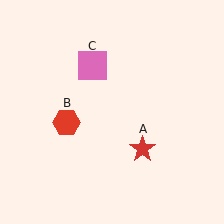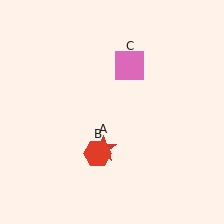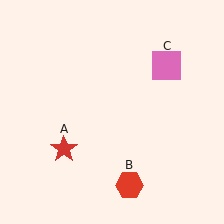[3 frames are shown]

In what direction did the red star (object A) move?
The red star (object A) moved left.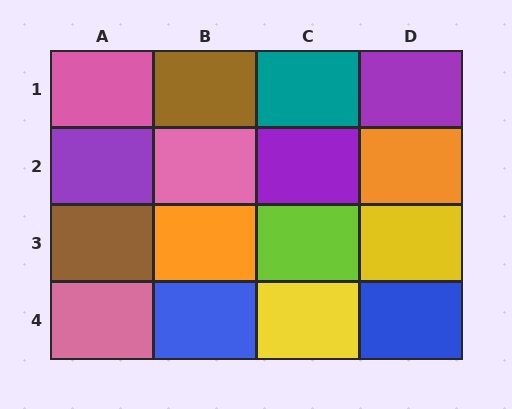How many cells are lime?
1 cell is lime.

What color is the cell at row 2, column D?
Orange.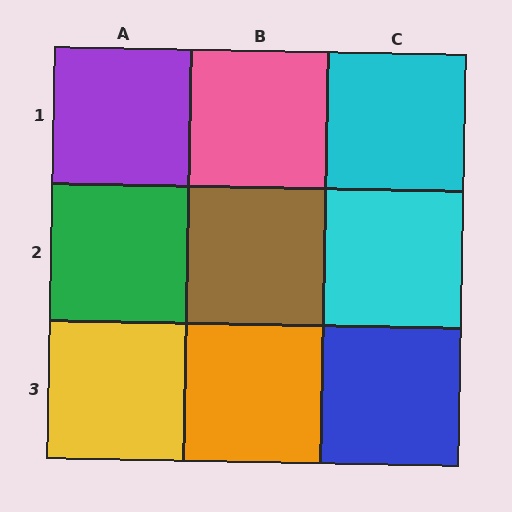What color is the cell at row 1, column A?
Purple.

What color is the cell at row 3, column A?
Yellow.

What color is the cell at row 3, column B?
Orange.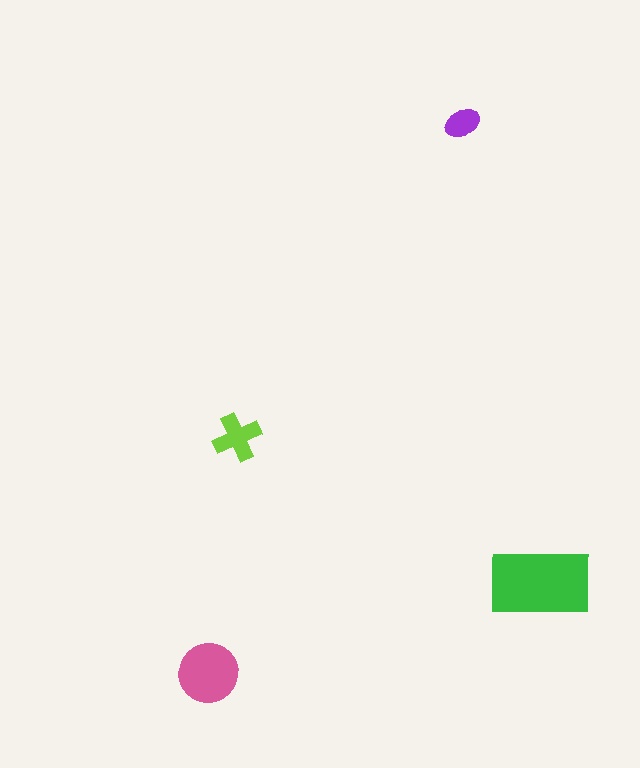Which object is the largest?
The green rectangle.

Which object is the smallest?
The purple ellipse.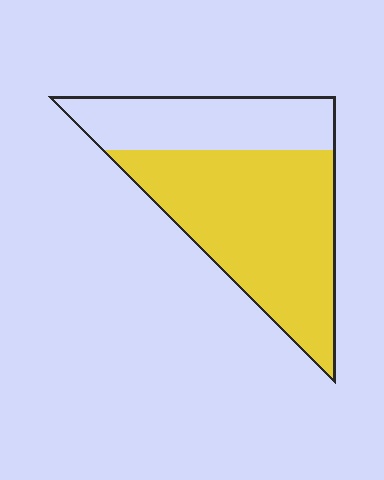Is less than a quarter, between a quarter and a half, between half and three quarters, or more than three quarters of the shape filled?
Between half and three quarters.